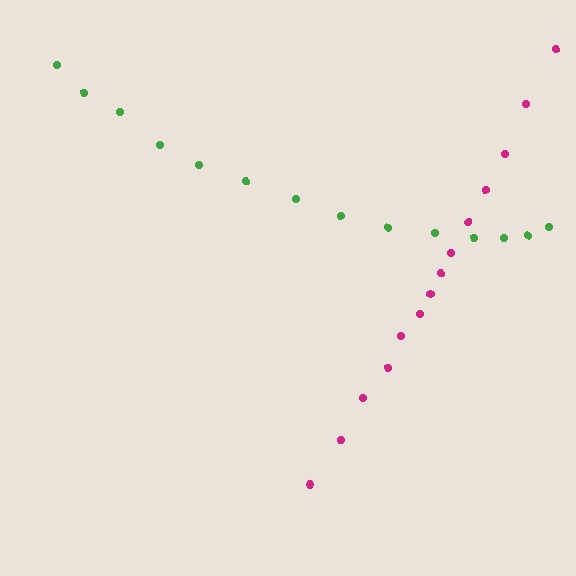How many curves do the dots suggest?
There are 2 distinct paths.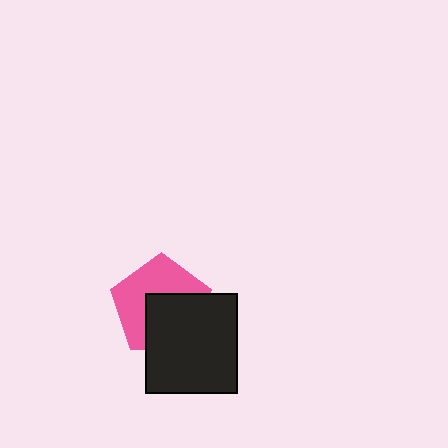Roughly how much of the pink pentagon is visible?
About half of it is visible (roughly 54%).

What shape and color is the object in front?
The object in front is a black rectangle.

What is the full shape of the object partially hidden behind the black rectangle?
The partially hidden object is a pink pentagon.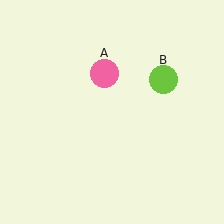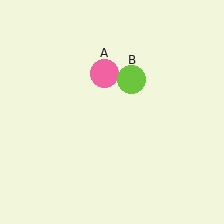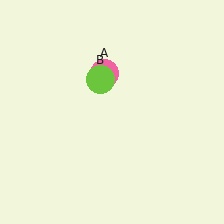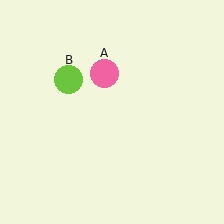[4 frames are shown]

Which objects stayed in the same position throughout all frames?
Pink circle (object A) remained stationary.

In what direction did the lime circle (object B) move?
The lime circle (object B) moved left.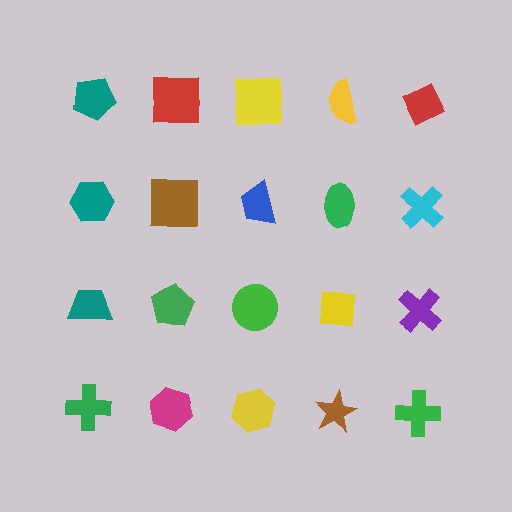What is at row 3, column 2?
A green pentagon.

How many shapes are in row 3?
5 shapes.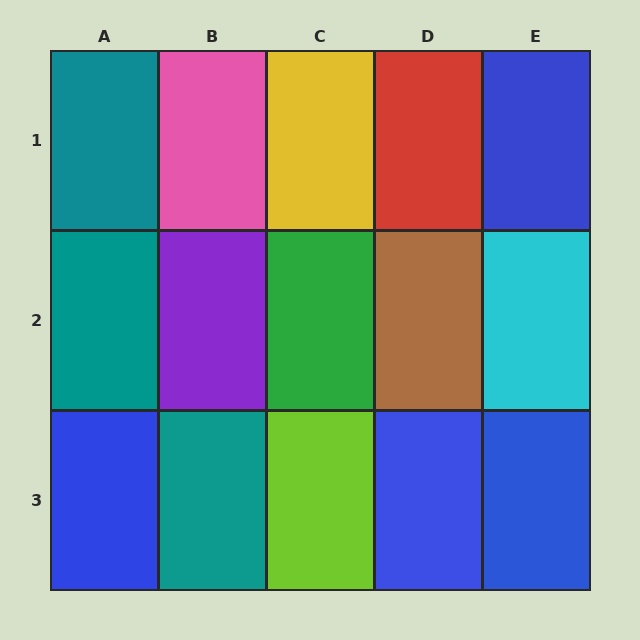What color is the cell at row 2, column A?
Teal.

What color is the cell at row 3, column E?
Blue.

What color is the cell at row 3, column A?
Blue.